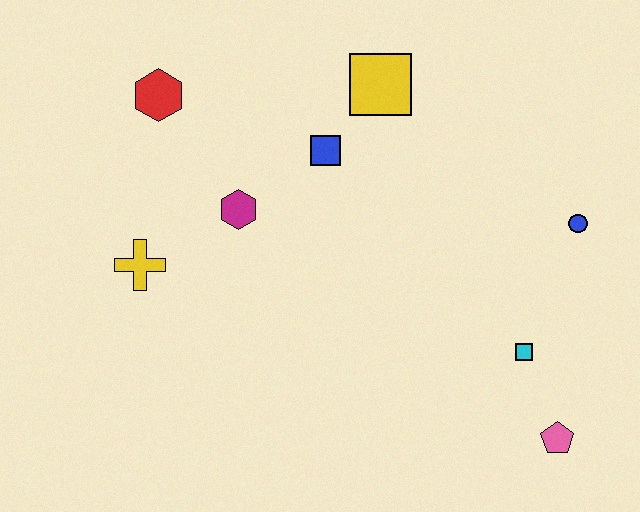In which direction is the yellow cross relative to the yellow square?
The yellow cross is to the left of the yellow square.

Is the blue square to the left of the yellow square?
Yes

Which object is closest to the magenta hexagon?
The blue square is closest to the magenta hexagon.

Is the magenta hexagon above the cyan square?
Yes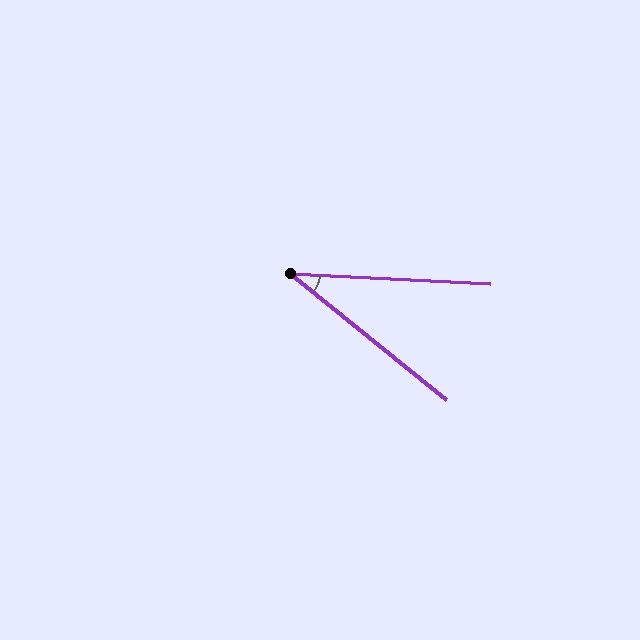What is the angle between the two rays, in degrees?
Approximately 36 degrees.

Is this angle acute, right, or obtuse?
It is acute.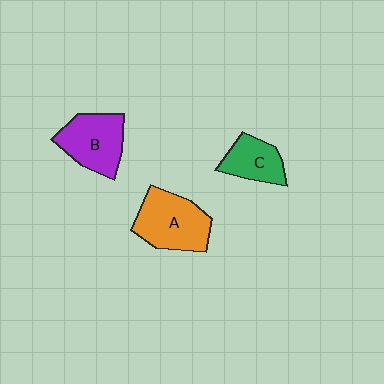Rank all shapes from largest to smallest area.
From largest to smallest: A (orange), B (purple), C (green).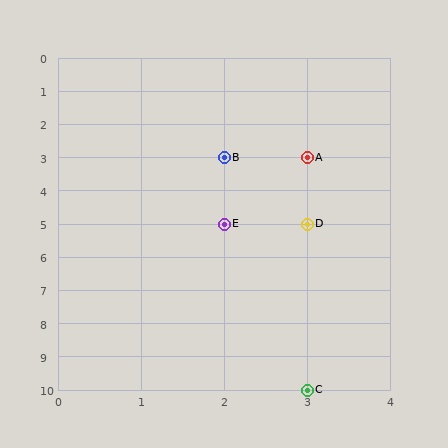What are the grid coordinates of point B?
Point B is at grid coordinates (2, 3).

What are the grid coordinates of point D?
Point D is at grid coordinates (3, 5).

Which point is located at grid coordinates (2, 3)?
Point B is at (2, 3).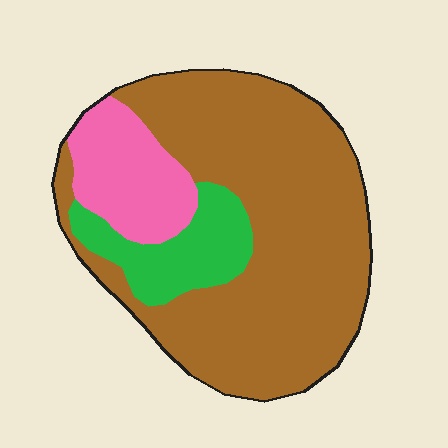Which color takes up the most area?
Brown, at roughly 70%.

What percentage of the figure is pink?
Pink covers around 15% of the figure.